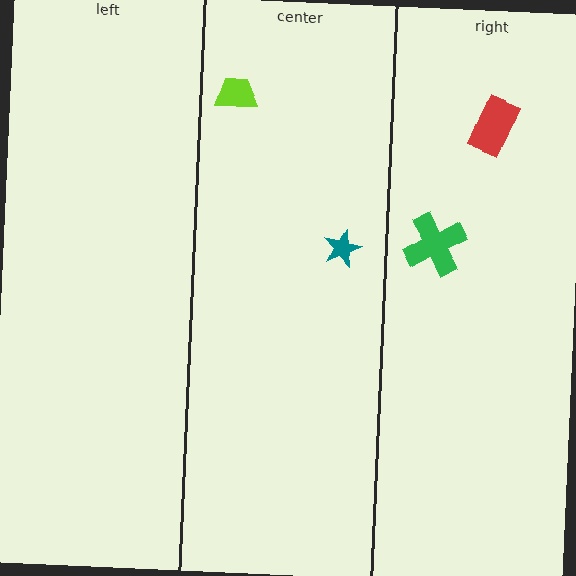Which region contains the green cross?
The right region.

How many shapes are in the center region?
2.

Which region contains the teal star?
The center region.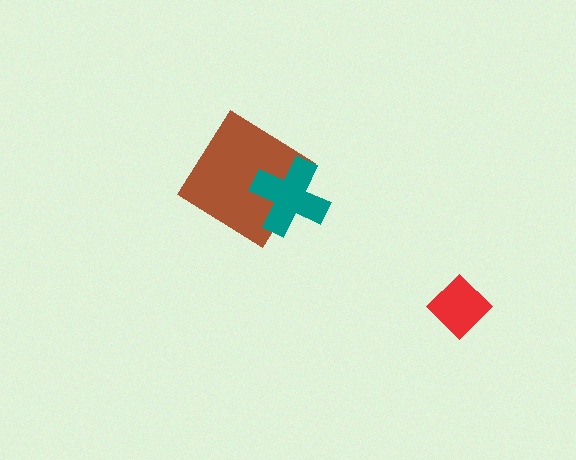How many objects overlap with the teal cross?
1 object overlaps with the teal cross.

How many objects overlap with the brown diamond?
1 object overlaps with the brown diamond.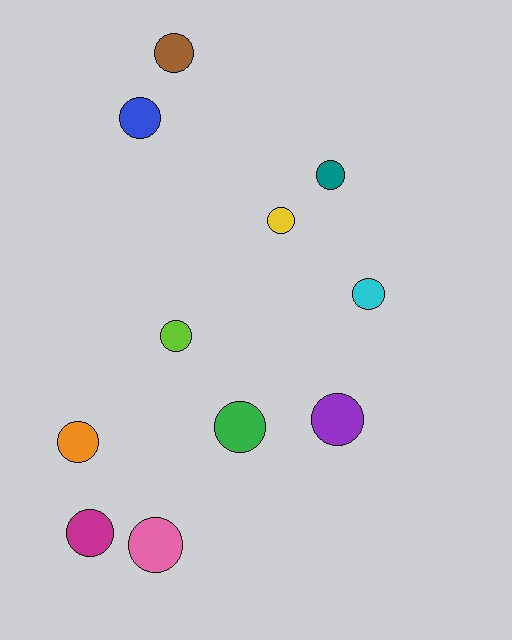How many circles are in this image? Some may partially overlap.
There are 11 circles.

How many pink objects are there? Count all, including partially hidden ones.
There is 1 pink object.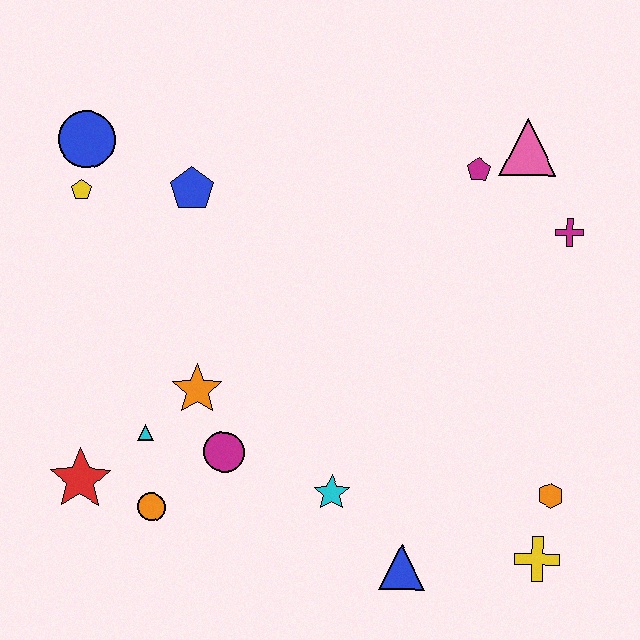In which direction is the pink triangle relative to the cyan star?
The pink triangle is above the cyan star.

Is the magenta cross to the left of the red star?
No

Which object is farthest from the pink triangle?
The red star is farthest from the pink triangle.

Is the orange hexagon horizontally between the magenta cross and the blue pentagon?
Yes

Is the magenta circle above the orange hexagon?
Yes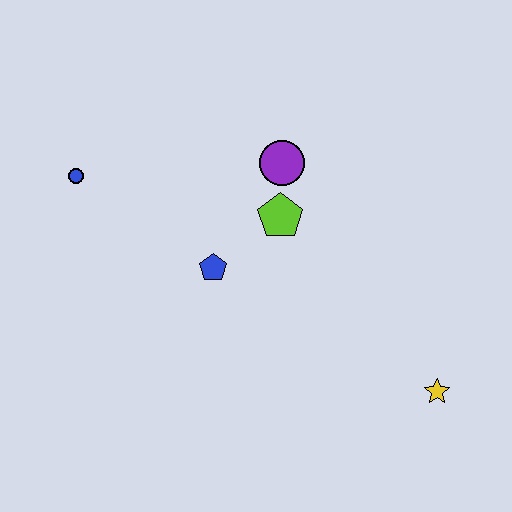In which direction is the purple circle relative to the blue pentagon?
The purple circle is above the blue pentagon.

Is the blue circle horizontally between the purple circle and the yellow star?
No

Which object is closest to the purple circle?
The lime pentagon is closest to the purple circle.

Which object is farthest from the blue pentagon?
The yellow star is farthest from the blue pentagon.